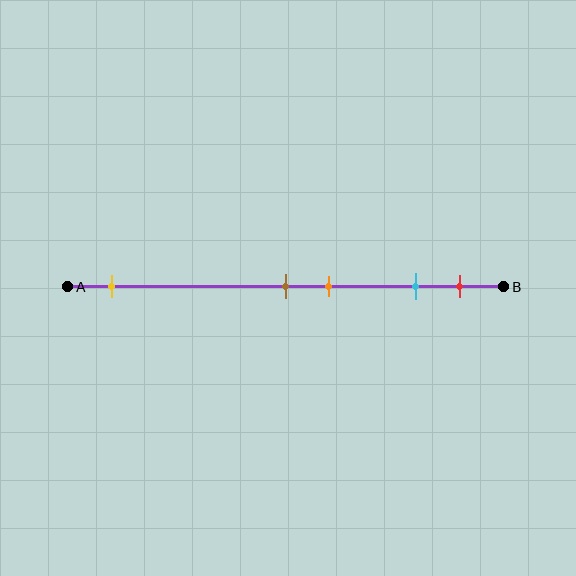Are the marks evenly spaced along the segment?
No, the marks are not evenly spaced.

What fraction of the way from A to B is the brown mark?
The brown mark is approximately 50% (0.5) of the way from A to B.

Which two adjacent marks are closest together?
The brown and orange marks are the closest adjacent pair.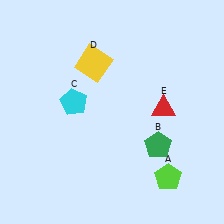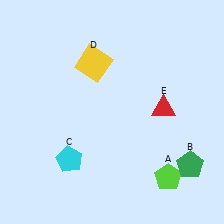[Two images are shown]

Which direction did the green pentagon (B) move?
The green pentagon (B) moved right.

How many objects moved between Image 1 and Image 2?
2 objects moved between the two images.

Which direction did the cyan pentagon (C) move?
The cyan pentagon (C) moved down.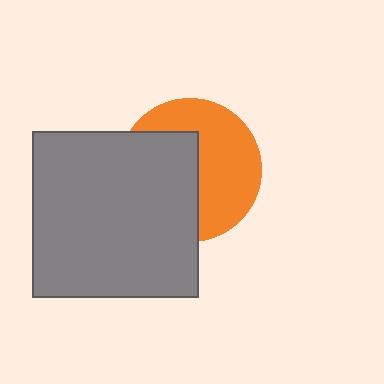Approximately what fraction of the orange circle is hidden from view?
Roughly 48% of the orange circle is hidden behind the gray square.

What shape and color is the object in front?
The object in front is a gray square.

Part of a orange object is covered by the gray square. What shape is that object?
It is a circle.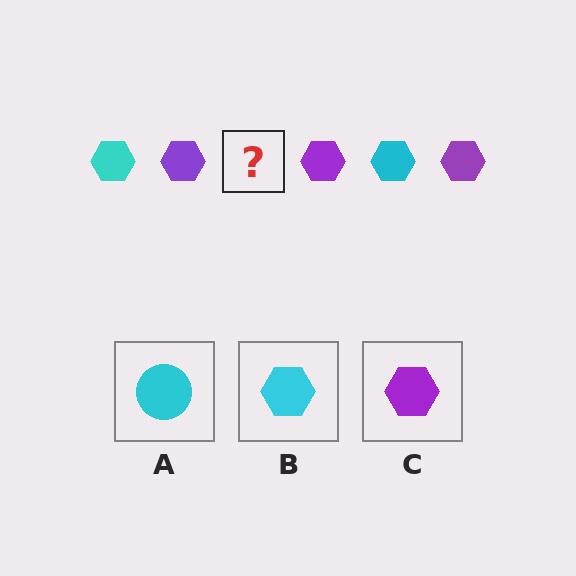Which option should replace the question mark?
Option B.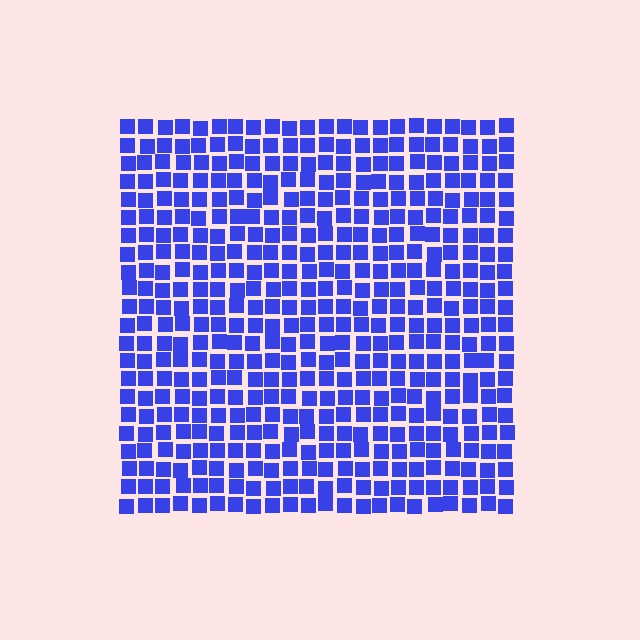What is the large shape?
The large shape is a square.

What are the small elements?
The small elements are squares.